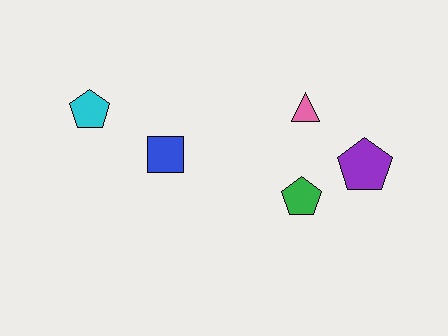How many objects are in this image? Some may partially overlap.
There are 5 objects.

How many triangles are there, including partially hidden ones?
There is 1 triangle.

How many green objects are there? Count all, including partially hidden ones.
There is 1 green object.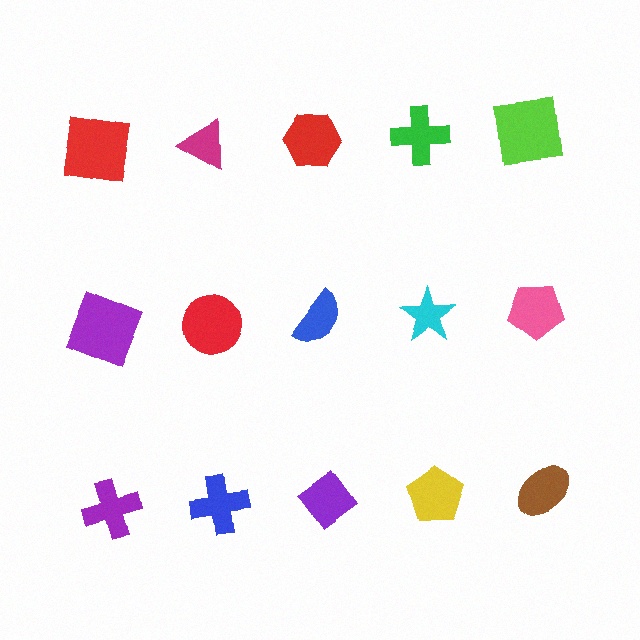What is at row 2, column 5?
A pink pentagon.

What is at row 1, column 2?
A magenta triangle.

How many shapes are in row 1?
5 shapes.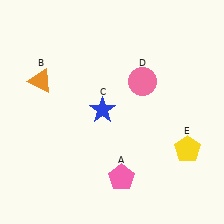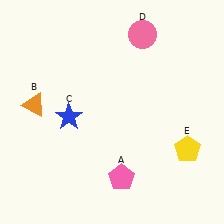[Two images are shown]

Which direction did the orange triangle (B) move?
The orange triangle (B) moved down.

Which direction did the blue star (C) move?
The blue star (C) moved left.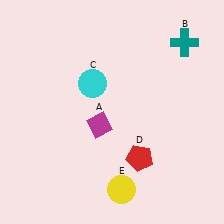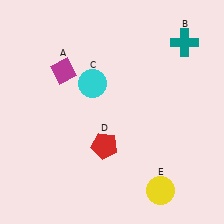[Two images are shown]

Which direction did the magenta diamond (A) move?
The magenta diamond (A) moved up.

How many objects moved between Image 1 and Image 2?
3 objects moved between the two images.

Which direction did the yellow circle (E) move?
The yellow circle (E) moved right.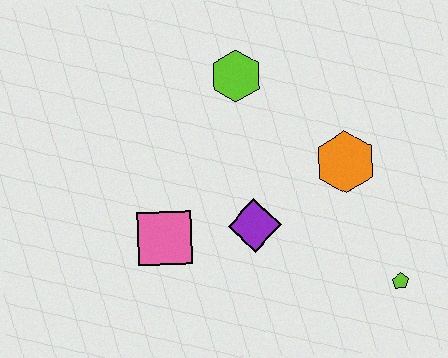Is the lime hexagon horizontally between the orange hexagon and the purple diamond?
No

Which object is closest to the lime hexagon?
The orange hexagon is closest to the lime hexagon.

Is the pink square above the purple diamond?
No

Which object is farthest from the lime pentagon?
The lime hexagon is farthest from the lime pentagon.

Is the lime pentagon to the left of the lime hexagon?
No